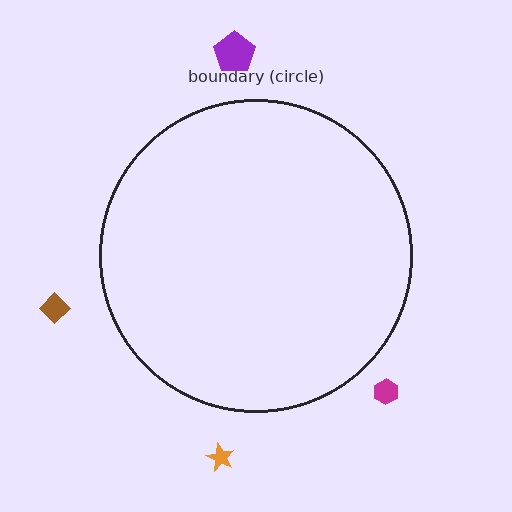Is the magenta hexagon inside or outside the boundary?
Outside.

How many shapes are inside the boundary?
0 inside, 4 outside.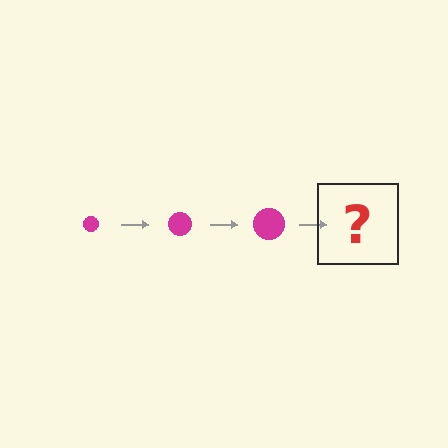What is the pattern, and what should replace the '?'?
The pattern is that the circle gets progressively larger each step. The '?' should be a magenta circle, larger than the previous one.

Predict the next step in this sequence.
The next step is a magenta circle, larger than the previous one.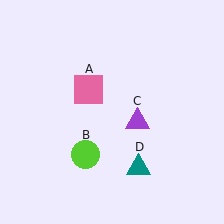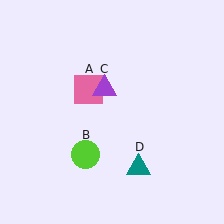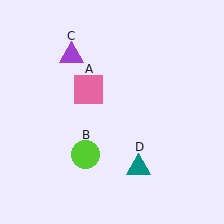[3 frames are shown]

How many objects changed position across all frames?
1 object changed position: purple triangle (object C).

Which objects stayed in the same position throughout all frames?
Pink square (object A) and lime circle (object B) and teal triangle (object D) remained stationary.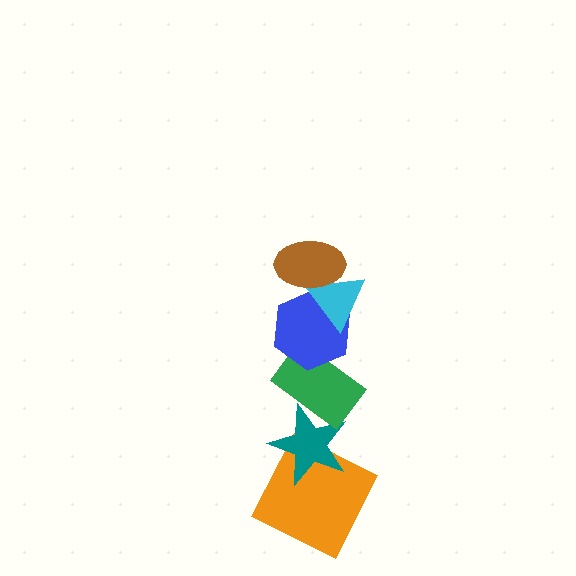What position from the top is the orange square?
The orange square is 6th from the top.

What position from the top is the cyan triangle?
The cyan triangle is 2nd from the top.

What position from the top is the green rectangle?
The green rectangle is 4th from the top.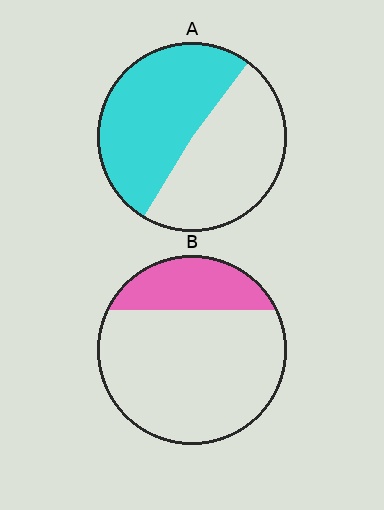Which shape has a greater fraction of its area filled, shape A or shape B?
Shape A.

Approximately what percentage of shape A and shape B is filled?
A is approximately 50% and B is approximately 25%.